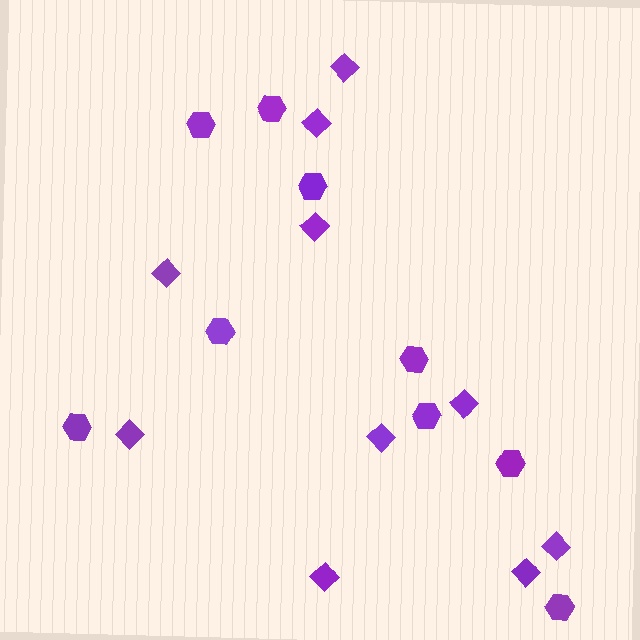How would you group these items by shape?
There are 2 groups: one group of hexagons (9) and one group of diamonds (10).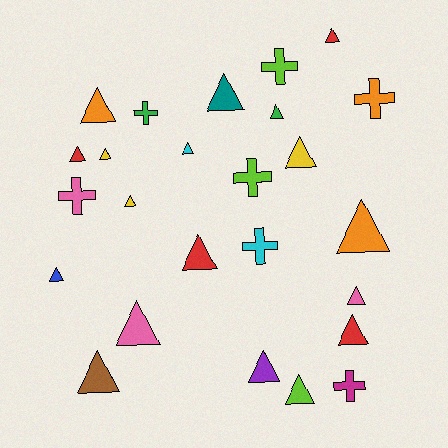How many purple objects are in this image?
There is 1 purple object.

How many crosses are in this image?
There are 7 crosses.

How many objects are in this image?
There are 25 objects.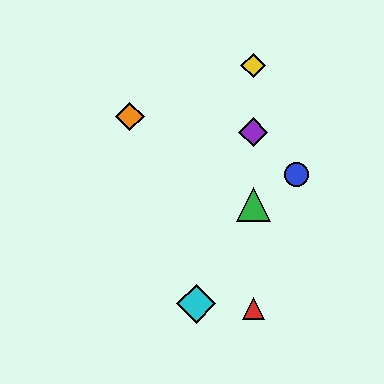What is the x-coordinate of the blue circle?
The blue circle is at x≈296.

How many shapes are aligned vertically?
4 shapes (the red triangle, the green triangle, the yellow diamond, the purple diamond) are aligned vertically.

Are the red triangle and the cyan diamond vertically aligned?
No, the red triangle is at x≈253 and the cyan diamond is at x≈196.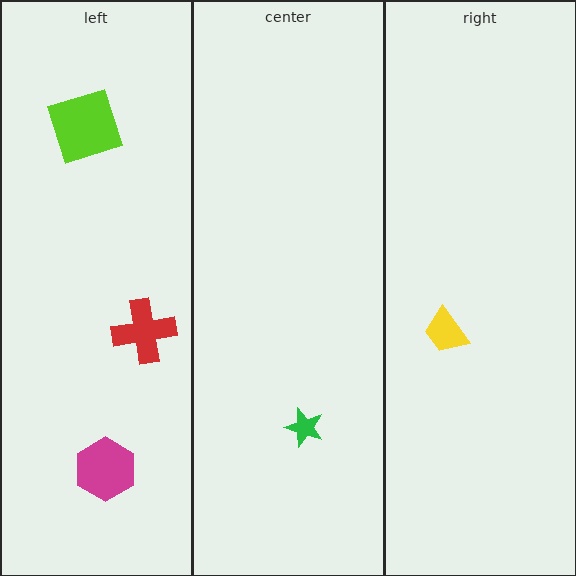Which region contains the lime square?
The left region.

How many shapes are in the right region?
1.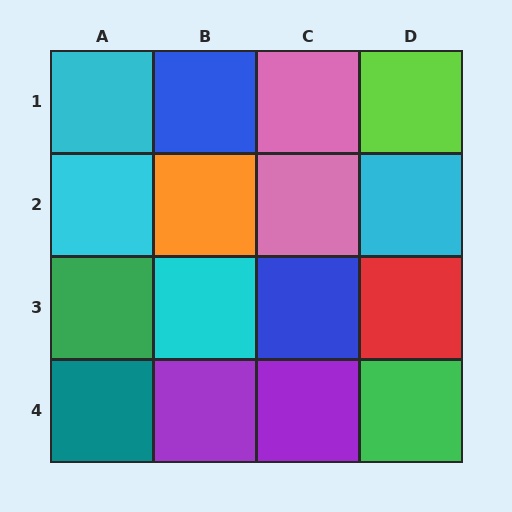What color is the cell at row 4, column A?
Teal.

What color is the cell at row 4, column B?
Purple.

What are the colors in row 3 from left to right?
Green, cyan, blue, red.